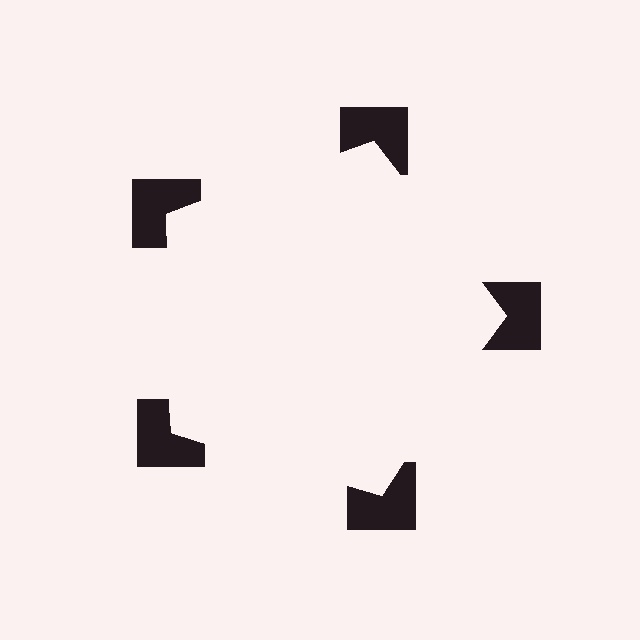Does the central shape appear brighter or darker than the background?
It typically appears slightly brighter than the background, even though no actual brightness change is drawn.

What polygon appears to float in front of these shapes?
An illusory pentagon — its edges are inferred from the aligned wedge cuts in the notched squares, not physically drawn.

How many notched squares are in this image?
There are 5 — one at each vertex of the illusory pentagon.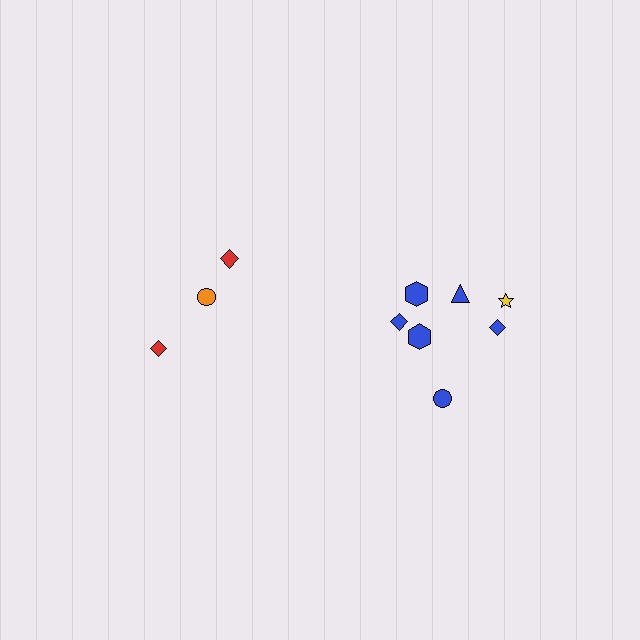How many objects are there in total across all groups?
There are 10 objects.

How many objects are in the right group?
There are 7 objects.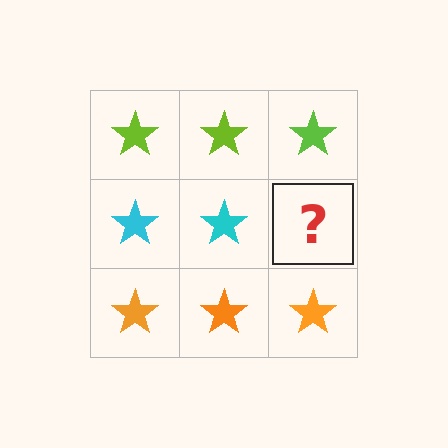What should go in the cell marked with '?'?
The missing cell should contain a cyan star.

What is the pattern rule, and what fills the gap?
The rule is that each row has a consistent color. The gap should be filled with a cyan star.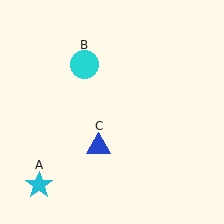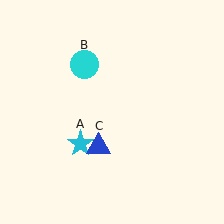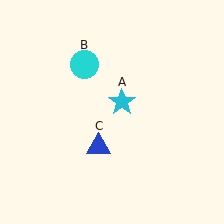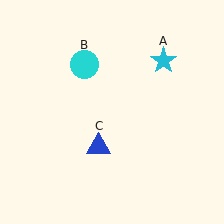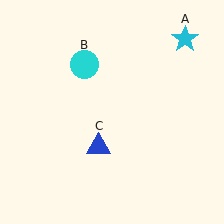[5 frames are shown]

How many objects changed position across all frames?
1 object changed position: cyan star (object A).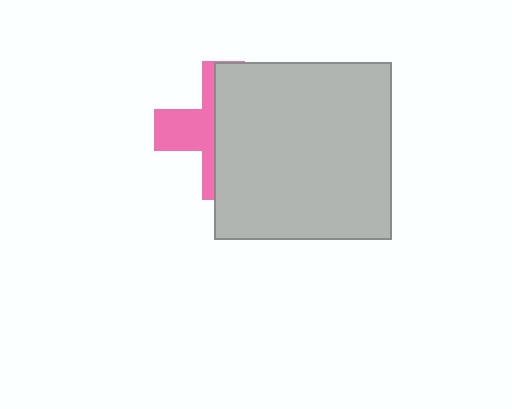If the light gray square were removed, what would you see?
You would see the complete pink cross.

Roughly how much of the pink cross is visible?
A small part of it is visible (roughly 36%).